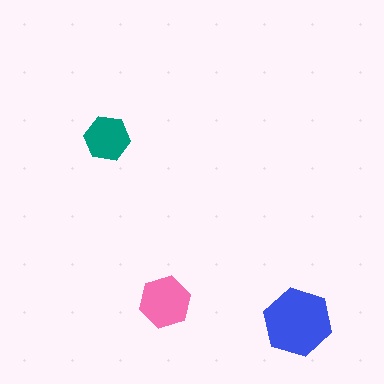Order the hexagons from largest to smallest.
the blue one, the pink one, the teal one.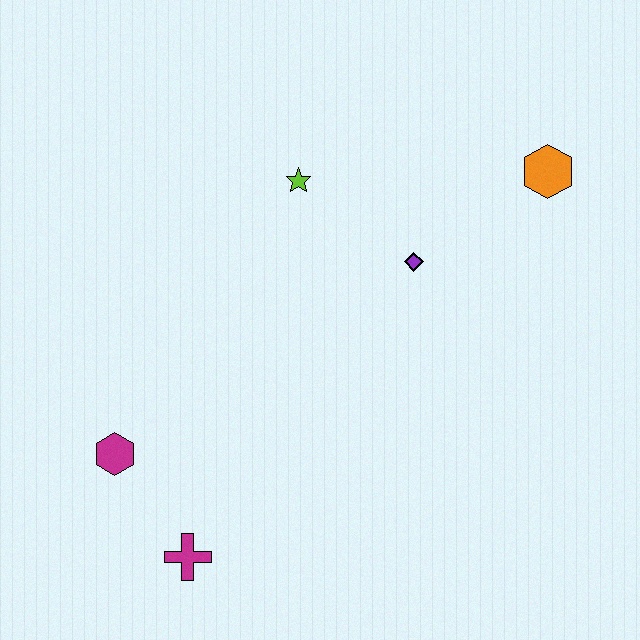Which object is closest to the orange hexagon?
The purple diamond is closest to the orange hexagon.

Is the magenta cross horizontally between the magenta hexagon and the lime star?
Yes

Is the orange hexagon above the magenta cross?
Yes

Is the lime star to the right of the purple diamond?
No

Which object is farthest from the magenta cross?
The orange hexagon is farthest from the magenta cross.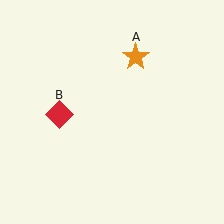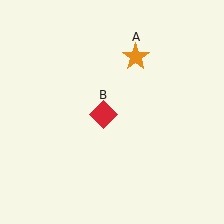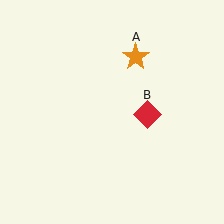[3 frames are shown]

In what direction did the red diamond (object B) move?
The red diamond (object B) moved right.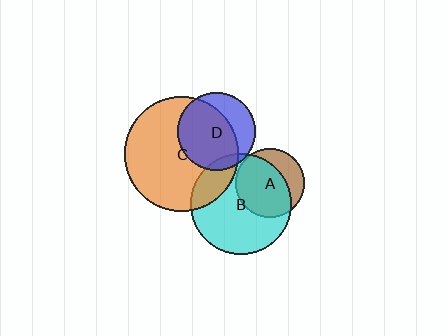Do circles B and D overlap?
Yes.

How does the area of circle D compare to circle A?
Approximately 1.3 times.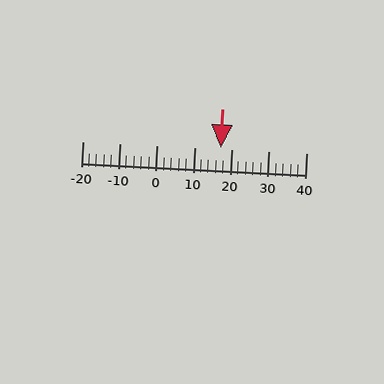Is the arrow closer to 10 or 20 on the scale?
The arrow is closer to 20.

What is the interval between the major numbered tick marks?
The major tick marks are spaced 10 units apart.